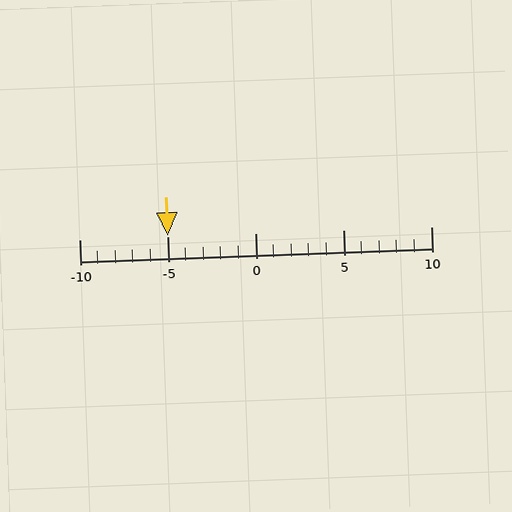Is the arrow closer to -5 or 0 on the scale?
The arrow is closer to -5.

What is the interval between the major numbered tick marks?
The major tick marks are spaced 5 units apart.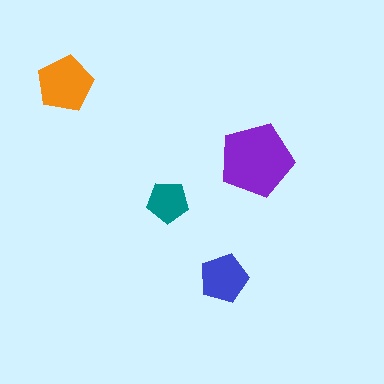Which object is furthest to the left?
The orange pentagon is leftmost.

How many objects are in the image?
There are 4 objects in the image.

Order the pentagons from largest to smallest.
the purple one, the orange one, the blue one, the teal one.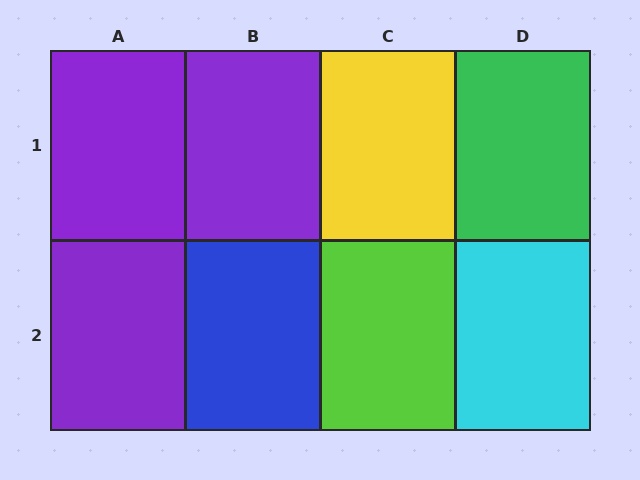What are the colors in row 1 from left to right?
Purple, purple, yellow, green.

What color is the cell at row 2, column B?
Blue.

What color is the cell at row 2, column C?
Lime.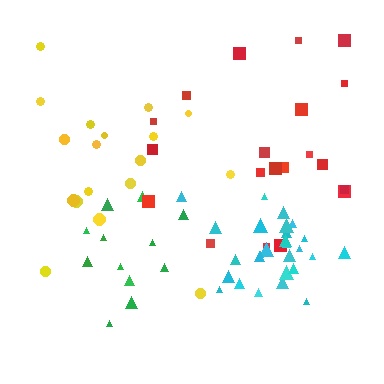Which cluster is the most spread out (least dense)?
Red.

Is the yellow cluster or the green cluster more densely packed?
Green.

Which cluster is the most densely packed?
Cyan.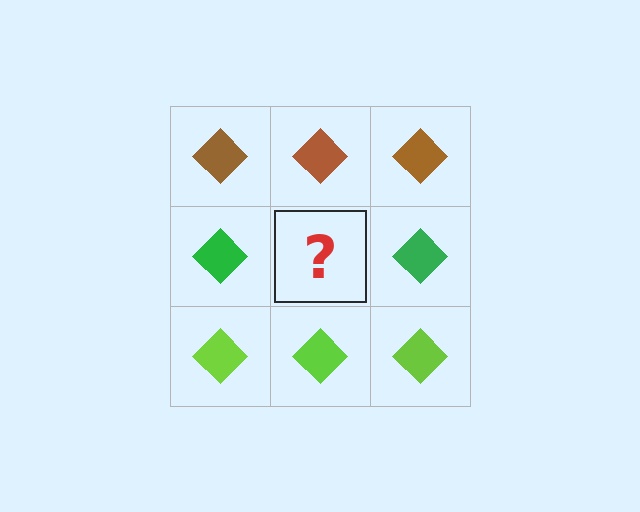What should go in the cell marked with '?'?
The missing cell should contain a green diamond.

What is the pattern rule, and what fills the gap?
The rule is that each row has a consistent color. The gap should be filled with a green diamond.